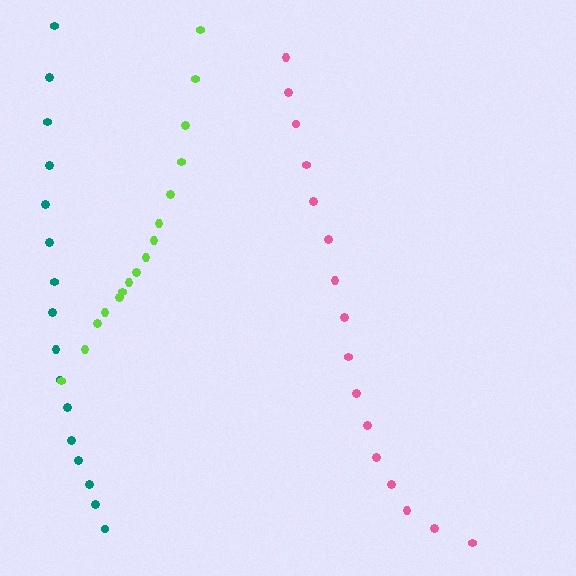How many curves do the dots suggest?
There are 3 distinct paths.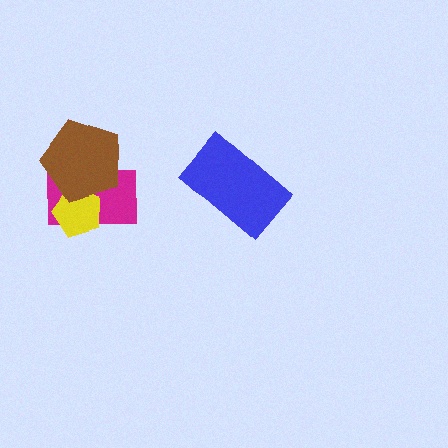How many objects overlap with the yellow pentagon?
2 objects overlap with the yellow pentagon.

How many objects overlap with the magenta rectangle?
2 objects overlap with the magenta rectangle.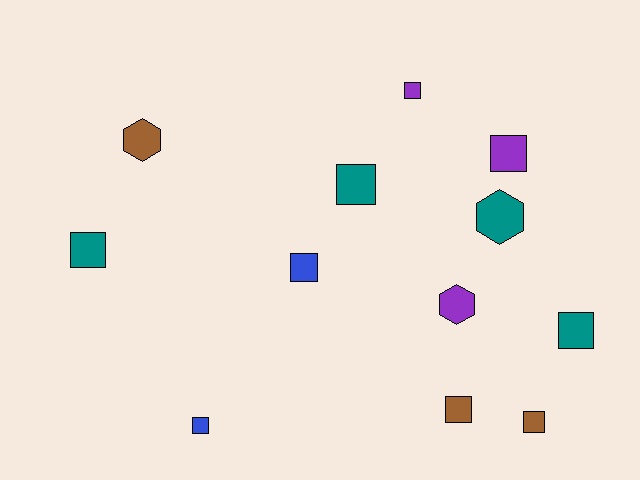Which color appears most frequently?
Teal, with 4 objects.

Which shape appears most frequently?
Square, with 9 objects.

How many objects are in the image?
There are 12 objects.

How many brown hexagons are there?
There is 1 brown hexagon.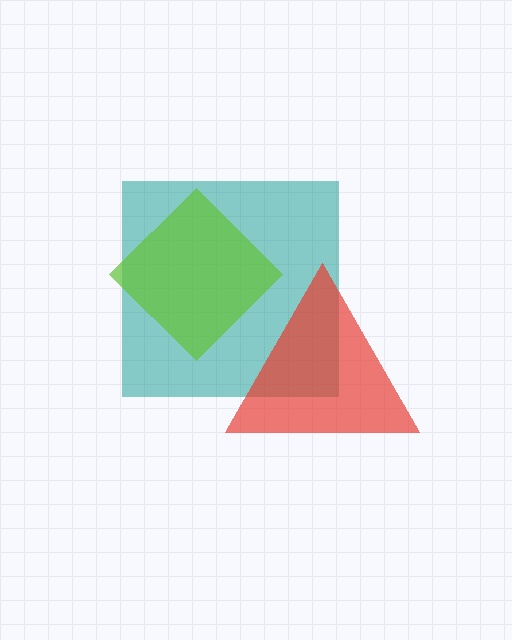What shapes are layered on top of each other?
The layered shapes are: a teal square, a red triangle, a lime diamond.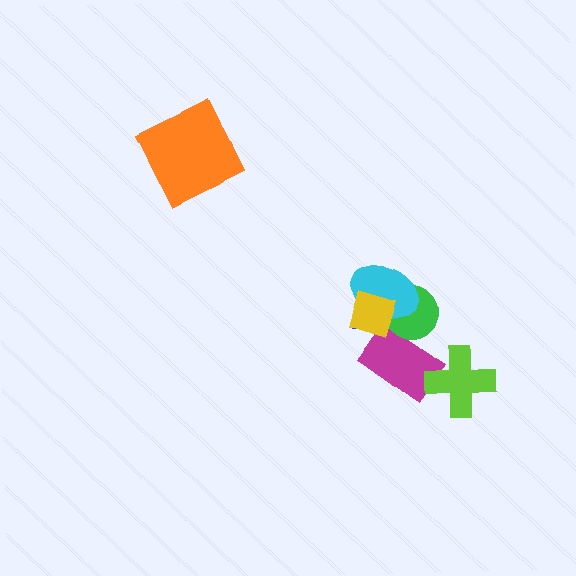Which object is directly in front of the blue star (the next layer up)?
The magenta rectangle is directly in front of the blue star.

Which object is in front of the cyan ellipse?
The yellow diamond is in front of the cyan ellipse.